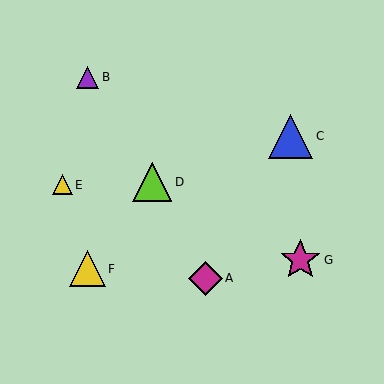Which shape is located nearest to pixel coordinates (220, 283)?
The magenta diamond (labeled A) at (205, 278) is nearest to that location.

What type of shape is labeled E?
Shape E is a yellow triangle.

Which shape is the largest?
The blue triangle (labeled C) is the largest.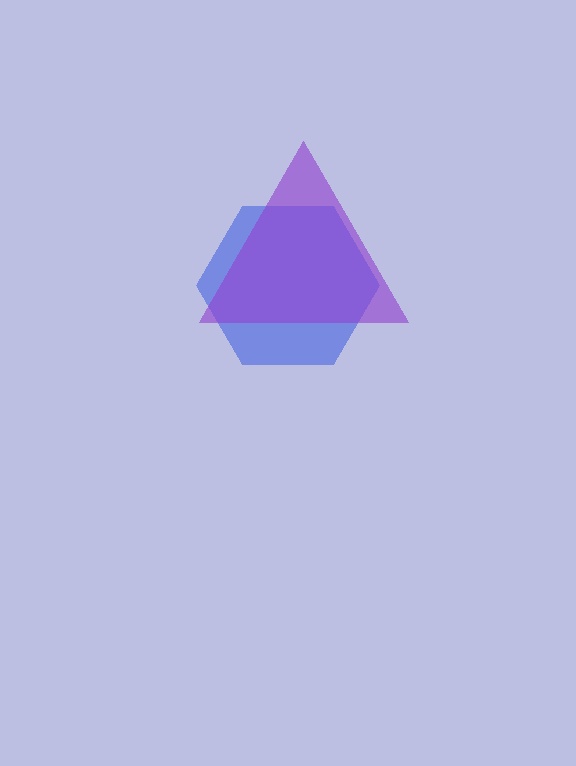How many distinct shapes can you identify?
There are 2 distinct shapes: a blue hexagon, a purple triangle.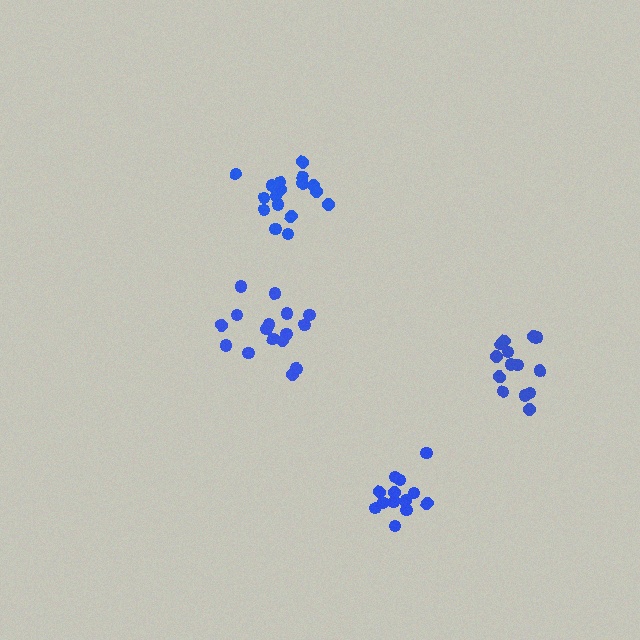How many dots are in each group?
Group 1: 16 dots, Group 2: 14 dots, Group 3: 18 dots, Group 4: 13 dots (61 total).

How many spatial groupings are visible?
There are 4 spatial groupings.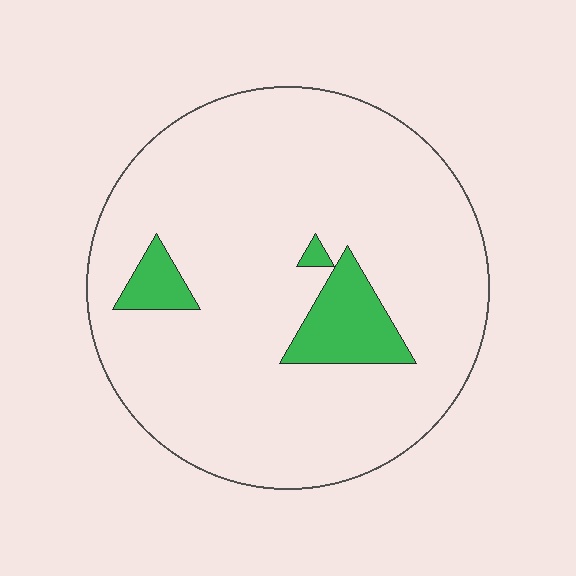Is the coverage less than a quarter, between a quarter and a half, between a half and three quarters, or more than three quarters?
Less than a quarter.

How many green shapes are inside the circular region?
3.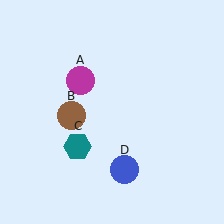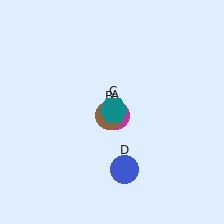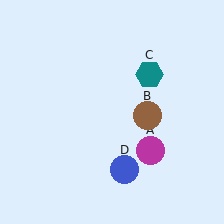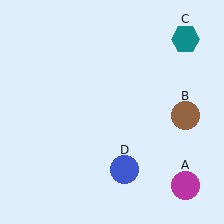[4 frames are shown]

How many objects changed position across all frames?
3 objects changed position: magenta circle (object A), brown circle (object B), teal hexagon (object C).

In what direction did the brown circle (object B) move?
The brown circle (object B) moved right.